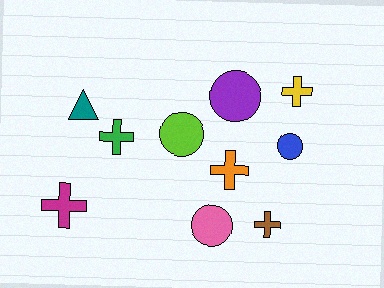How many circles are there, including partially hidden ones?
There are 4 circles.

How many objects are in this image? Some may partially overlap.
There are 10 objects.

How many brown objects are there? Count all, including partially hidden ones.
There is 1 brown object.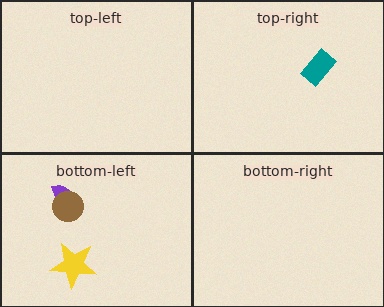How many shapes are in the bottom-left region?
3.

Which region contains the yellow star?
The bottom-left region.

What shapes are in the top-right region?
The teal rectangle.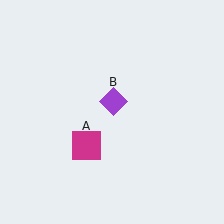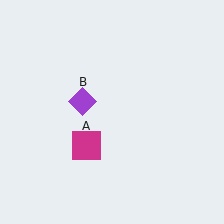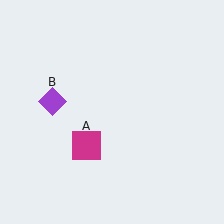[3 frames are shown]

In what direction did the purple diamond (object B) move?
The purple diamond (object B) moved left.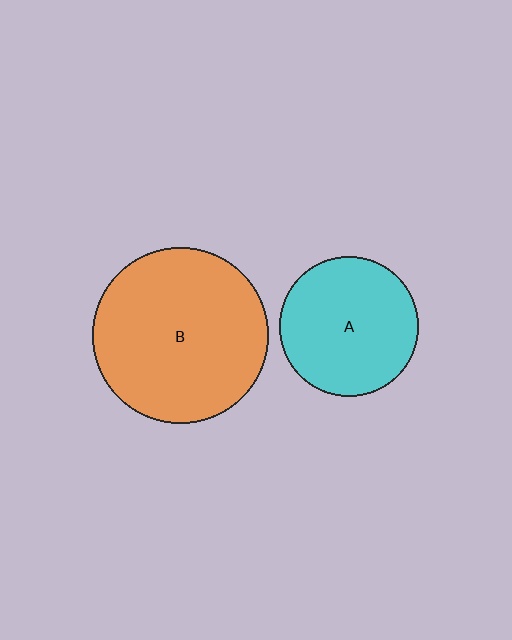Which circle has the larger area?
Circle B (orange).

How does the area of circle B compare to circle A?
Approximately 1.6 times.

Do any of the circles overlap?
No, none of the circles overlap.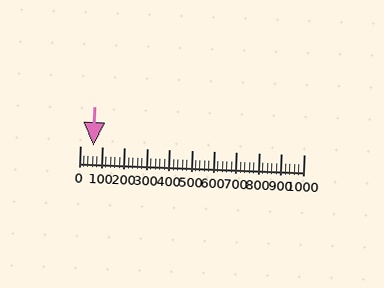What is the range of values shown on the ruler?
The ruler shows values from 0 to 1000.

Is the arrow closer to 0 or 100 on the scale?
The arrow is closer to 100.